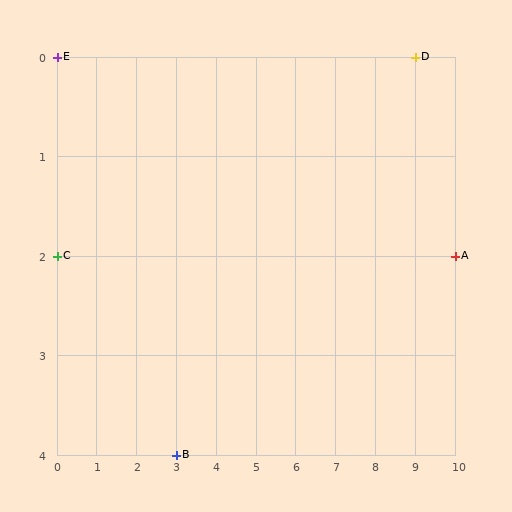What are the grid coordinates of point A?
Point A is at grid coordinates (10, 2).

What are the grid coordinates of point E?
Point E is at grid coordinates (0, 0).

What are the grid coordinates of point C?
Point C is at grid coordinates (0, 2).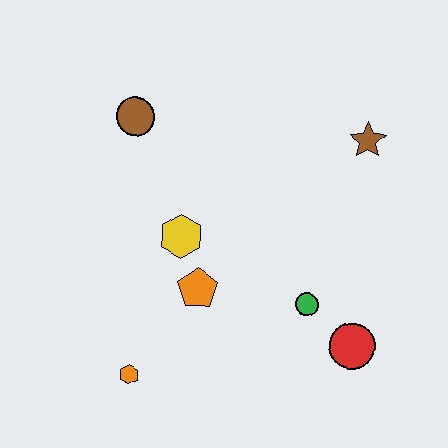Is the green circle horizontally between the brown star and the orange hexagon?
Yes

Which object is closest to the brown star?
The green circle is closest to the brown star.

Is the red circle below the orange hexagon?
No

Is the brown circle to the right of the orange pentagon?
No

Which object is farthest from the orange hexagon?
The brown star is farthest from the orange hexagon.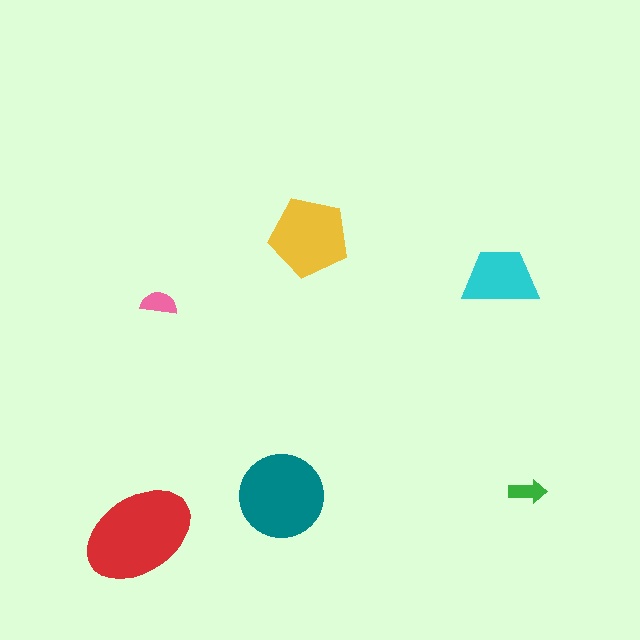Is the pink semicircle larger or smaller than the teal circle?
Smaller.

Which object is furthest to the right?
The green arrow is rightmost.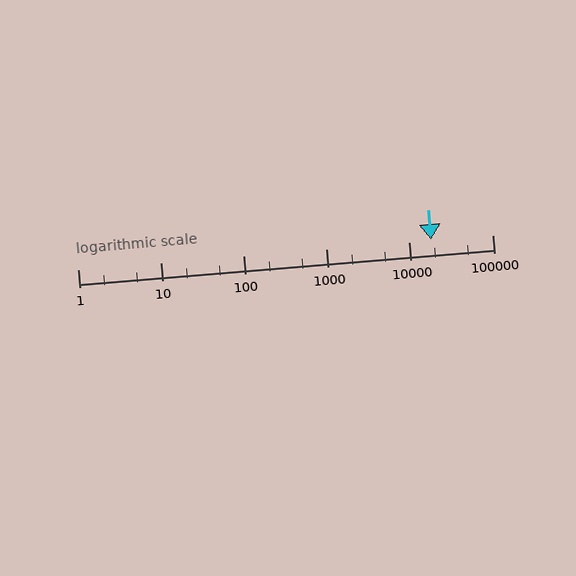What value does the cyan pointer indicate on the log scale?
The pointer indicates approximately 18000.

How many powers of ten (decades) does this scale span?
The scale spans 5 decades, from 1 to 100000.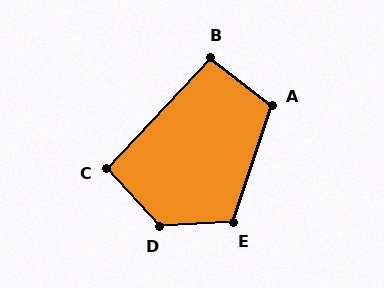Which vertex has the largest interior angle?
D, at approximately 129 degrees.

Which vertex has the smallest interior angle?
C, at approximately 95 degrees.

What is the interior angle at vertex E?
Approximately 112 degrees (obtuse).